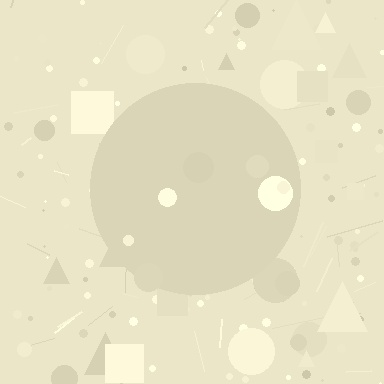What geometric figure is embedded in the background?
A circle is embedded in the background.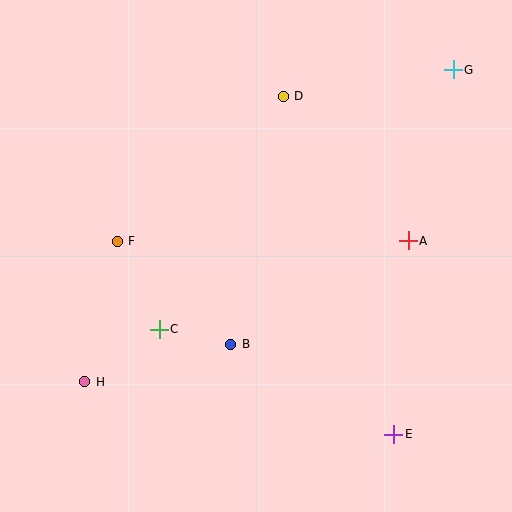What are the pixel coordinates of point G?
Point G is at (453, 70).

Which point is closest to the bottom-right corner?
Point E is closest to the bottom-right corner.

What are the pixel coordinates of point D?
Point D is at (283, 96).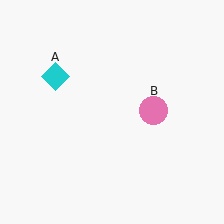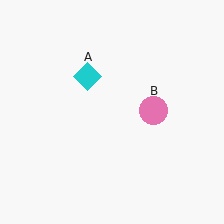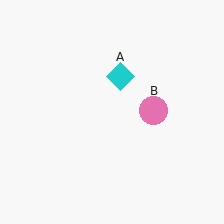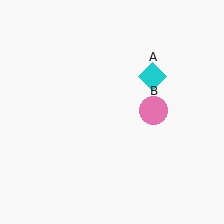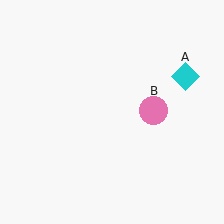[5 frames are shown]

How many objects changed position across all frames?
1 object changed position: cyan diamond (object A).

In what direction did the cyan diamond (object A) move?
The cyan diamond (object A) moved right.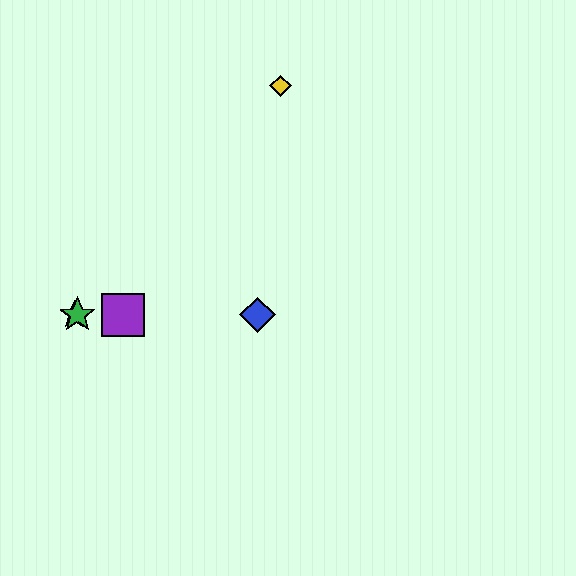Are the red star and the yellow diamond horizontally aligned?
No, the red star is at y≈315 and the yellow diamond is at y≈86.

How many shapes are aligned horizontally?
4 shapes (the red star, the blue diamond, the green star, the purple square) are aligned horizontally.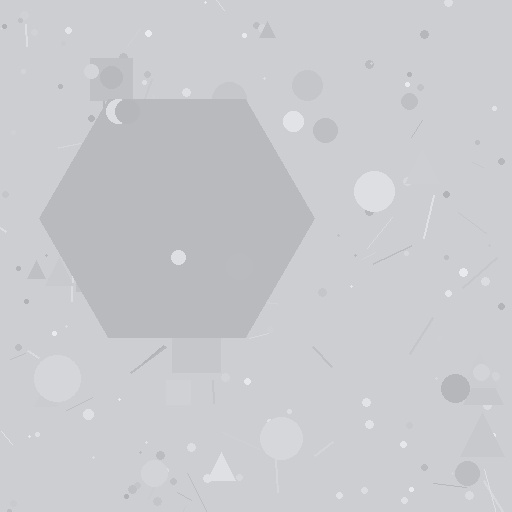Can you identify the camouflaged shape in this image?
The camouflaged shape is a hexagon.